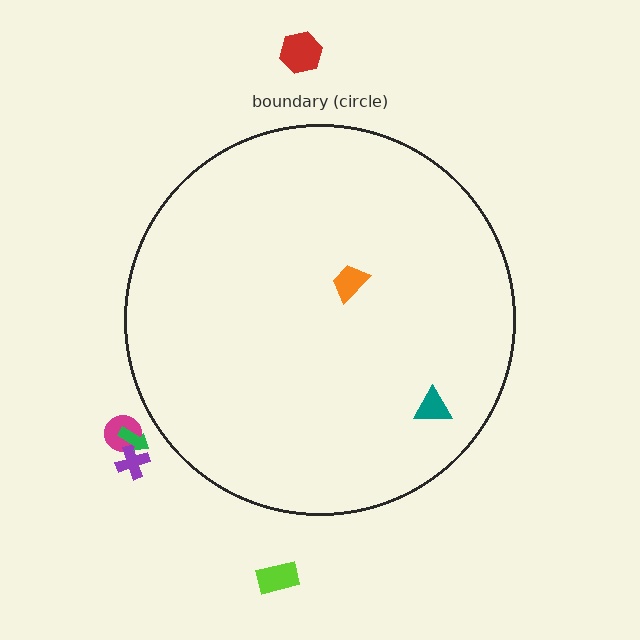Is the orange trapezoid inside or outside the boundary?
Inside.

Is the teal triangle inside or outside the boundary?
Inside.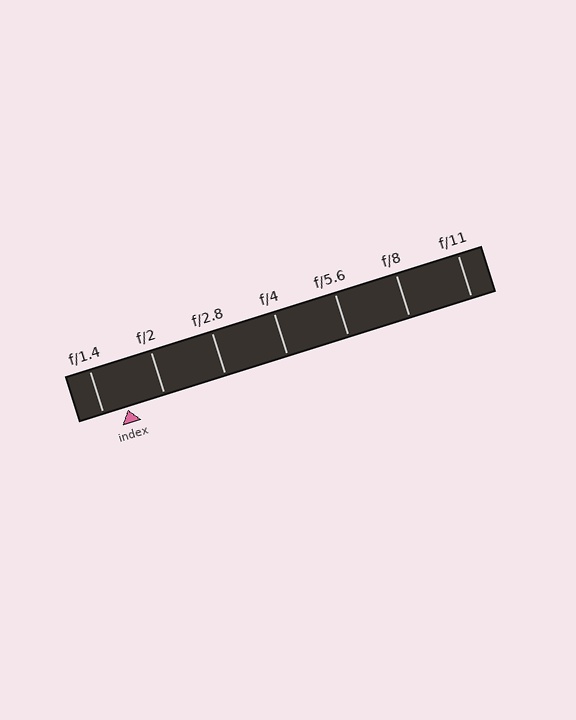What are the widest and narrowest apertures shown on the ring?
The widest aperture shown is f/1.4 and the narrowest is f/11.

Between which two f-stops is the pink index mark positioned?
The index mark is between f/1.4 and f/2.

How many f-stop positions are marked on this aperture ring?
There are 7 f-stop positions marked.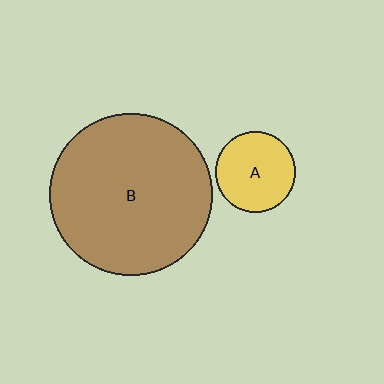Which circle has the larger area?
Circle B (brown).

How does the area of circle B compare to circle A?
Approximately 4.0 times.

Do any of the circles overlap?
No, none of the circles overlap.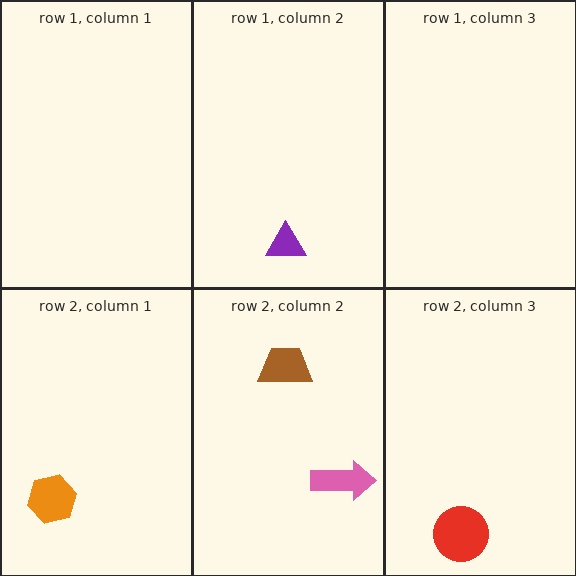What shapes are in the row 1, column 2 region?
The purple triangle.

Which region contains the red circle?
The row 2, column 3 region.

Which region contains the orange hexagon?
The row 2, column 1 region.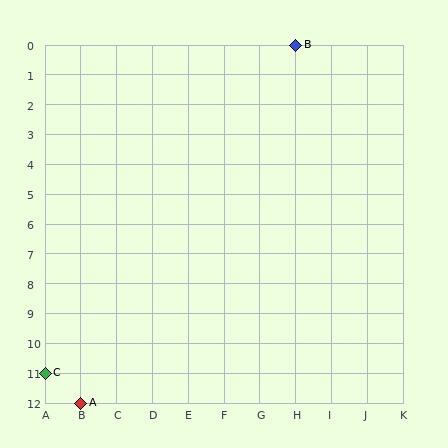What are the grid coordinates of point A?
Point A is at grid coordinates (B, 12).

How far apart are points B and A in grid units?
Points B and A are 6 columns and 12 rows apart (about 13.4 grid units diagonally).